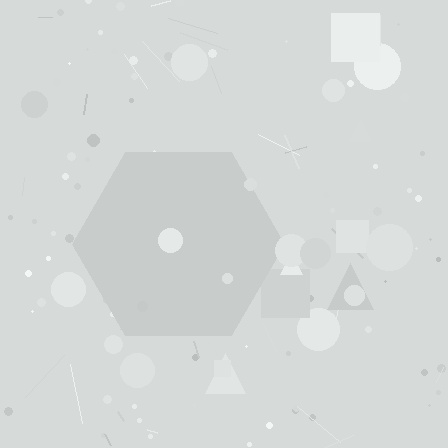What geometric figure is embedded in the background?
A hexagon is embedded in the background.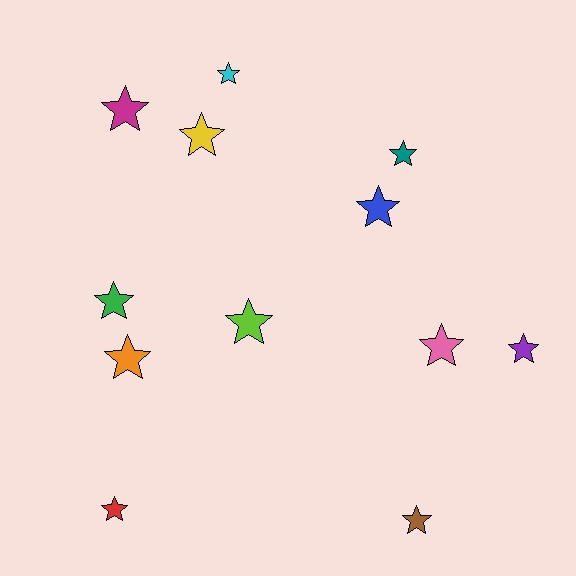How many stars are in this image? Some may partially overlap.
There are 12 stars.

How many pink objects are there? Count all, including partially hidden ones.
There is 1 pink object.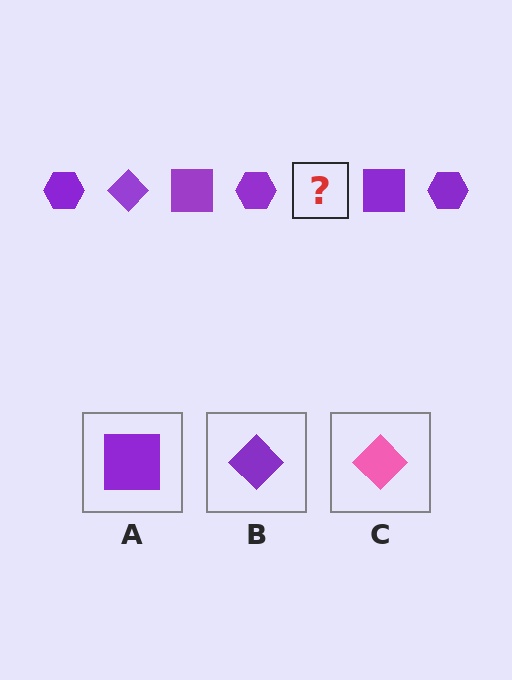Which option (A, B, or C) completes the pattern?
B.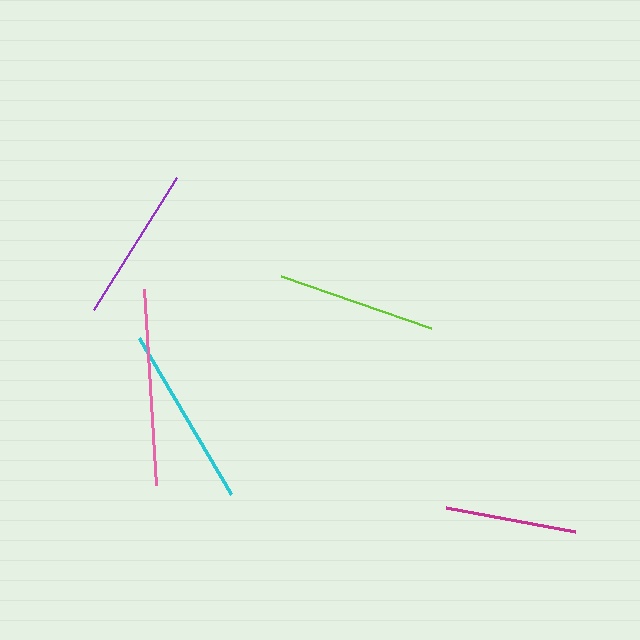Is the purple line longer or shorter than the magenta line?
The purple line is longer than the magenta line.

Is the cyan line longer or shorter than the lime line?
The cyan line is longer than the lime line.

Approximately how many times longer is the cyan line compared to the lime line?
The cyan line is approximately 1.1 times the length of the lime line.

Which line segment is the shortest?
The magenta line is the shortest at approximately 131 pixels.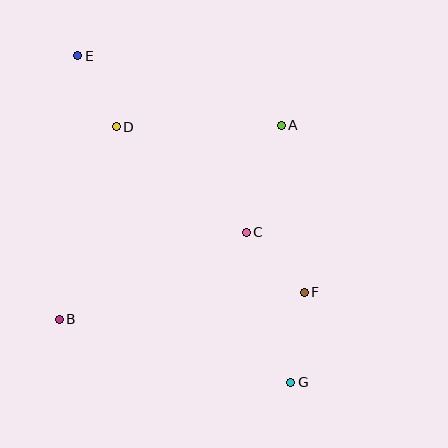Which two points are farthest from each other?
Points E and G are farthest from each other.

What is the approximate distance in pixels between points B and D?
The distance between B and D is approximately 200 pixels.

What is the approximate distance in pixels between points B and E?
The distance between B and E is approximately 264 pixels.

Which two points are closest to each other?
Points D and E are closest to each other.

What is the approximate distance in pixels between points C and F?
The distance between C and F is approximately 84 pixels.